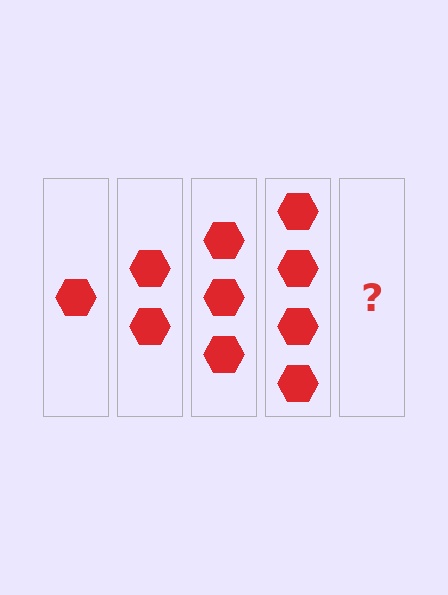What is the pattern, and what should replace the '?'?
The pattern is that each step adds one more hexagon. The '?' should be 5 hexagons.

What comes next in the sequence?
The next element should be 5 hexagons.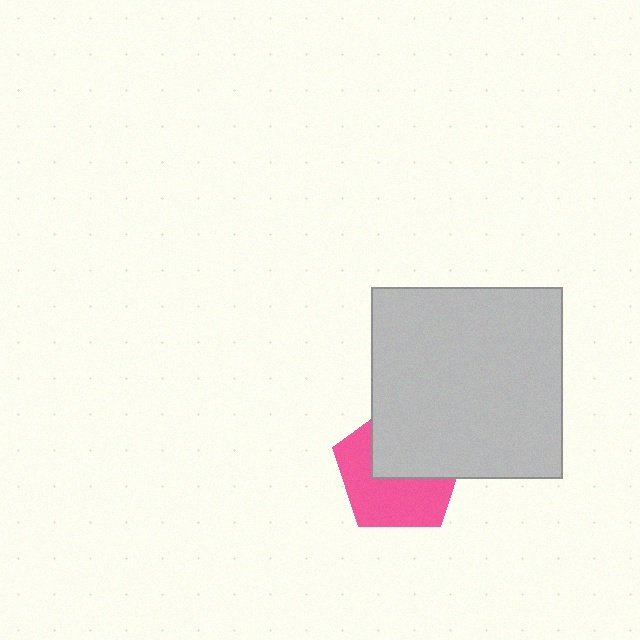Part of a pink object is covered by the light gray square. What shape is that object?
It is a pentagon.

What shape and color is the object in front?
The object in front is a light gray square.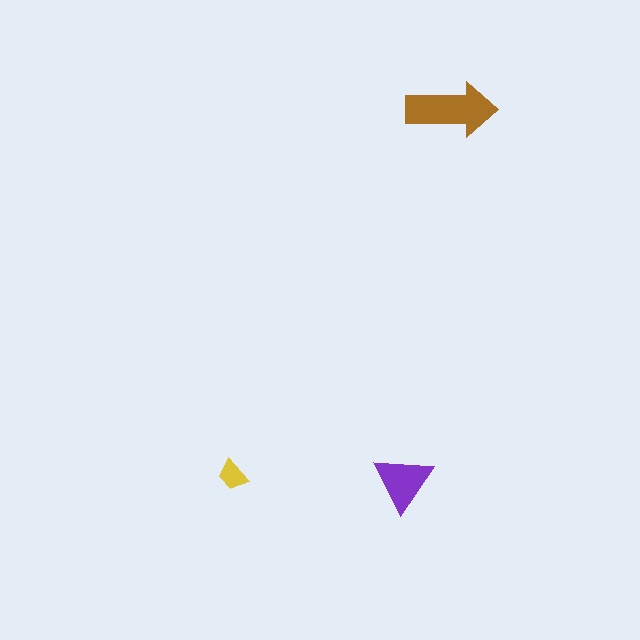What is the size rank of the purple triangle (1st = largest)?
2nd.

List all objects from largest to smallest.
The brown arrow, the purple triangle, the yellow trapezoid.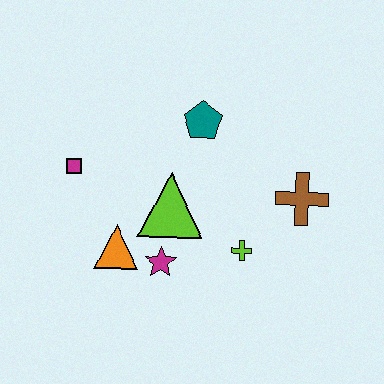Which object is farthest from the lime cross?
The magenta square is farthest from the lime cross.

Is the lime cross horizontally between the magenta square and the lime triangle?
No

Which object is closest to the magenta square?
The orange triangle is closest to the magenta square.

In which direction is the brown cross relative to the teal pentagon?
The brown cross is to the right of the teal pentagon.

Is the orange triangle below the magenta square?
Yes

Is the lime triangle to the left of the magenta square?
No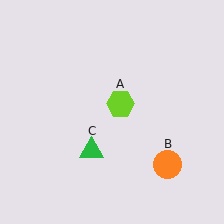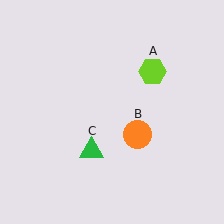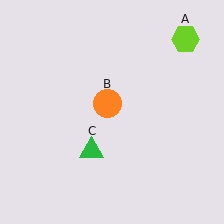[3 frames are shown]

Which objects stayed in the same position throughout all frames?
Green triangle (object C) remained stationary.